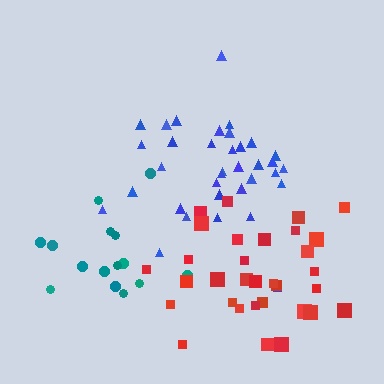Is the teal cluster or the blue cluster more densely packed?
Blue.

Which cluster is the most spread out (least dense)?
Teal.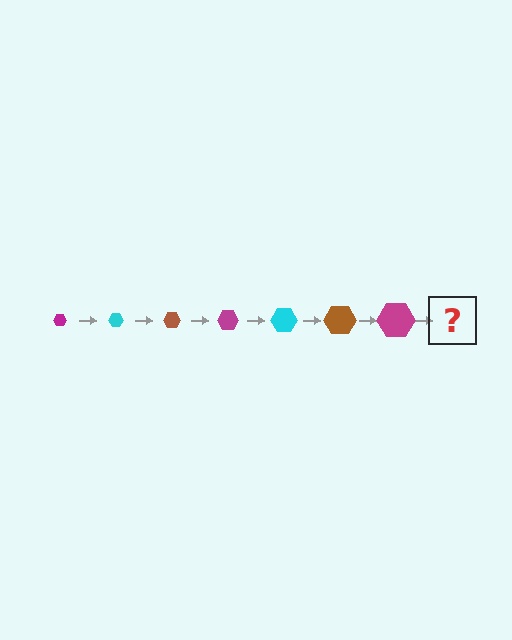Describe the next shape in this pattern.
It should be a cyan hexagon, larger than the previous one.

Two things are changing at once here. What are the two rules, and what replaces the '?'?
The two rules are that the hexagon grows larger each step and the color cycles through magenta, cyan, and brown. The '?' should be a cyan hexagon, larger than the previous one.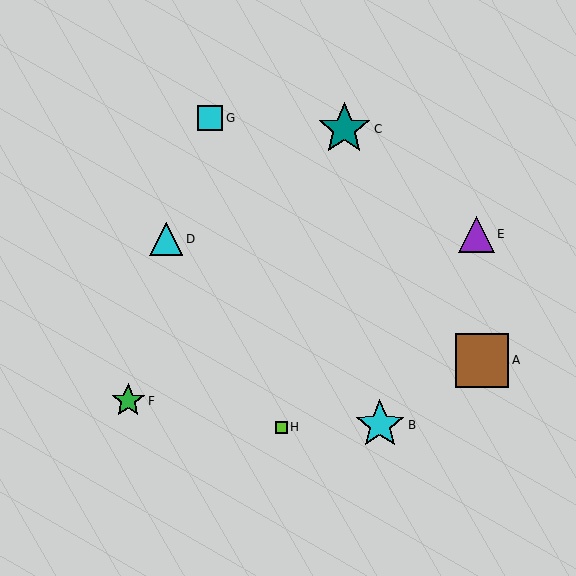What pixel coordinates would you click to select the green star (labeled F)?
Click at (128, 401) to select the green star F.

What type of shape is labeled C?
Shape C is a teal star.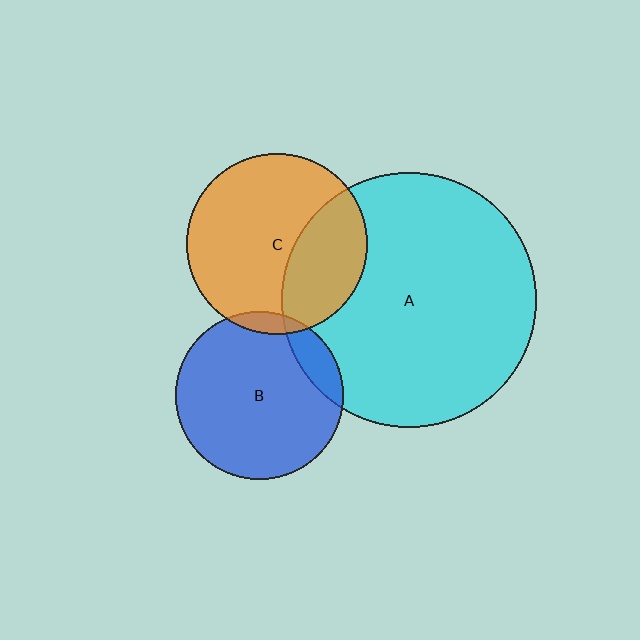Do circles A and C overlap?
Yes.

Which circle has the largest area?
Circle A (cyan).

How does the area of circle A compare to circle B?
Approximately 2.3 times.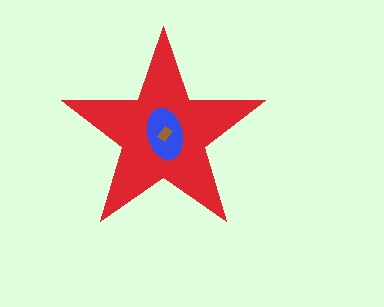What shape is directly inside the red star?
The blue ellipse.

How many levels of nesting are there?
3.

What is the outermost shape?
The red star.